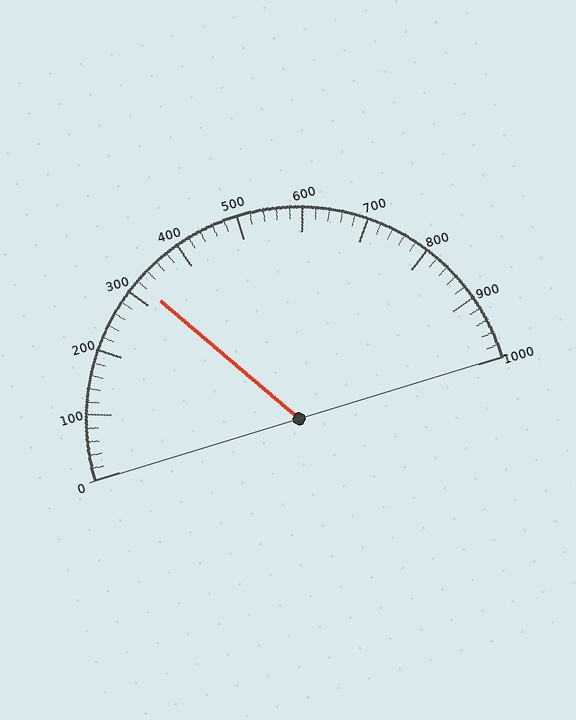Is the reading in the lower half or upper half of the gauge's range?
The reading is in the lower half of the range (0 to 1000).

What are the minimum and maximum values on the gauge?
The gauge ranges from 0 to 1000.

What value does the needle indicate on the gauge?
The needle indicates approximately 320.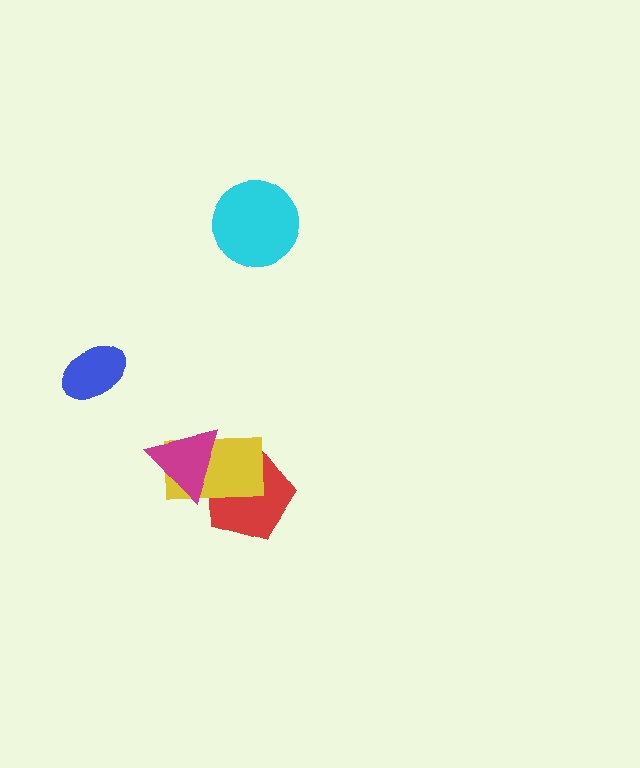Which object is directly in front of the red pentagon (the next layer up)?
The yellow rectangle is directly in front of the red pentagon.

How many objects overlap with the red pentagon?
2 objects overlap with the red pentagon.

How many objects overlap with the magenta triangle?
2 objects overlap with the magenta triangle.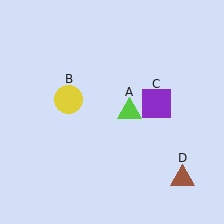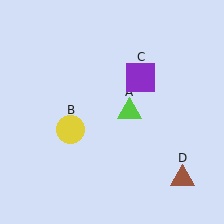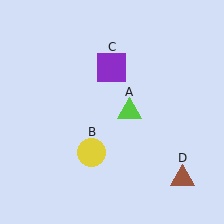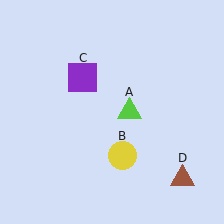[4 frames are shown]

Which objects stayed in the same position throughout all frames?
Lime triangle (object A) and brown triangle (object D) remained stationary.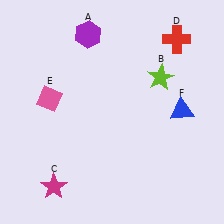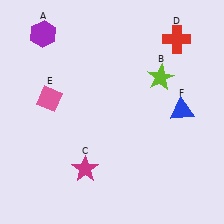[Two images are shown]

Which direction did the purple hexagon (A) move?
The purple hexagon (A) moved left.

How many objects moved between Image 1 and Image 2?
2 objects moved between the two images.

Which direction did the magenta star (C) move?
The magenta star (C) moved right.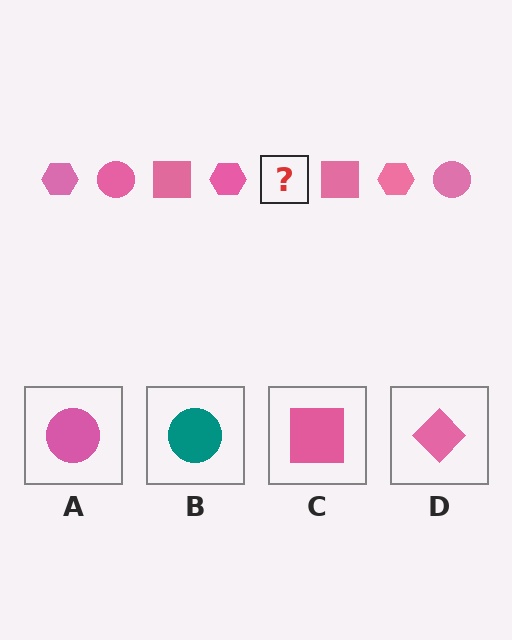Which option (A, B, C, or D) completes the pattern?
A.